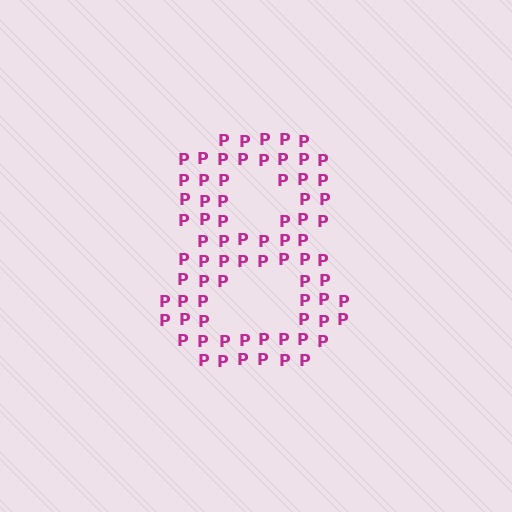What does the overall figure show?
The overall figure shows the digit 8.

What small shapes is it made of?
It is made of small letter P's.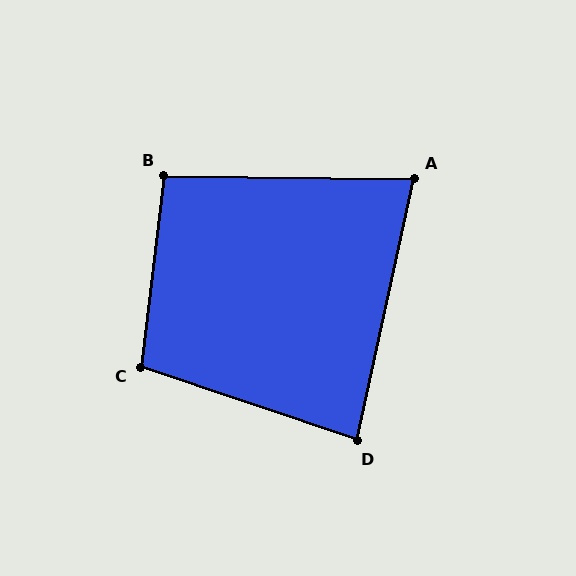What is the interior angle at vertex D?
Approximately 84 degrees (acute).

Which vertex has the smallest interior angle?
A, at approximately 78 degrees.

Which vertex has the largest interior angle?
C, at approximately 102 degrees.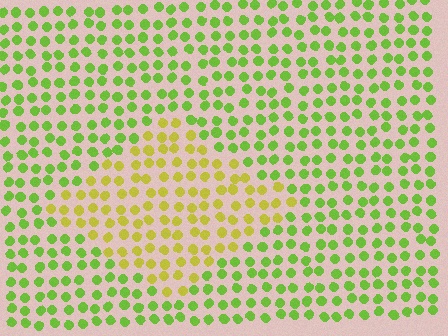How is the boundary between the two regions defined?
The boundary is defined purely by a slight shift in hue (about 37 degrees). Spacing, size, and orientation are identical on both sides.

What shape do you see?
I see a diamond.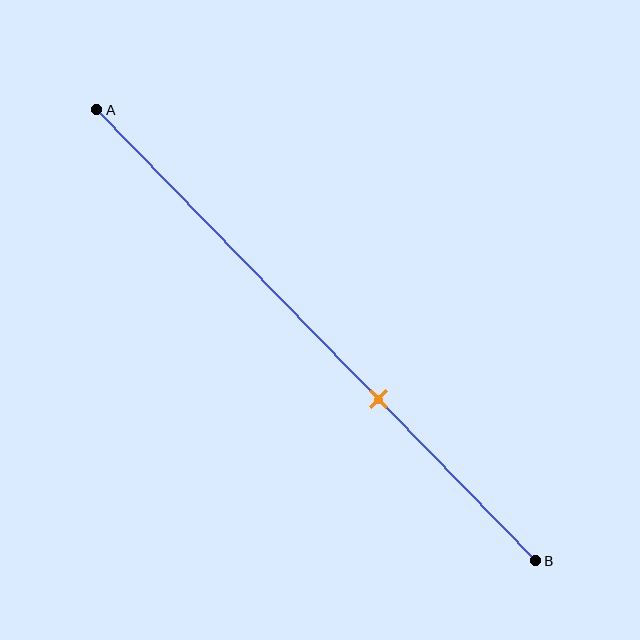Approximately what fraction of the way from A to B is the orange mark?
The orange mark is approximately 65% of the way from A to B.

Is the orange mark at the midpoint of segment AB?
No, the mark is at about 65% from A, not at the 50% midpoint.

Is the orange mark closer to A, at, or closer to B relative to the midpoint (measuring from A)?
The orange mark is closer to point B than the midpoint of segment AB.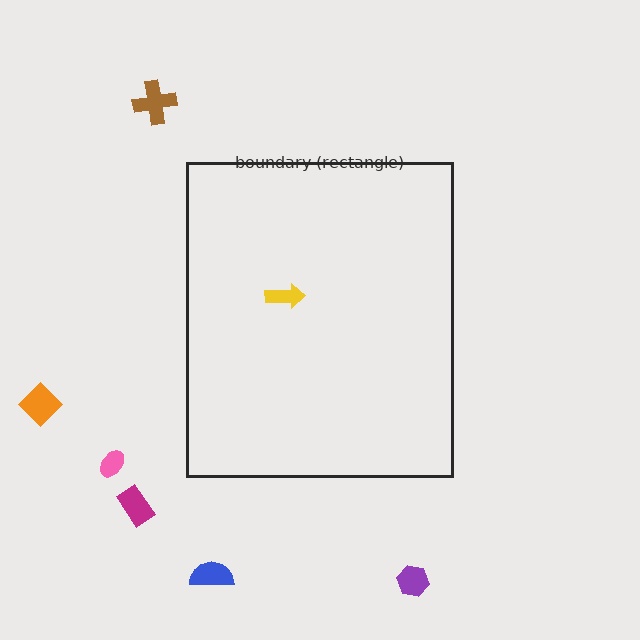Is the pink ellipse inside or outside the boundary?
Outside.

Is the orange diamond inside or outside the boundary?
Outside.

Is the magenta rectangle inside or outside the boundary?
Outside.